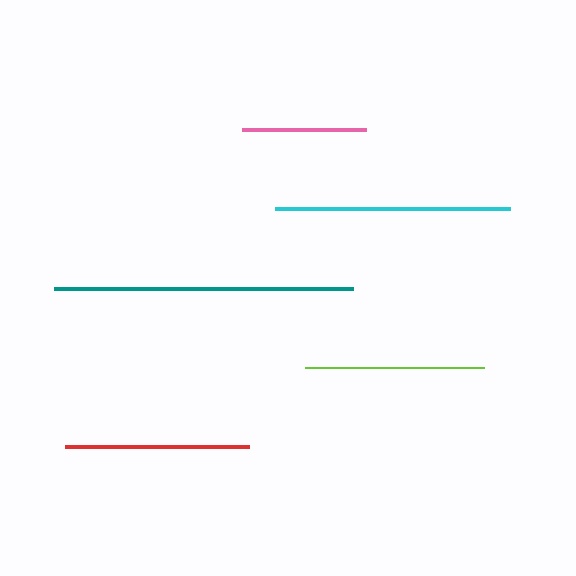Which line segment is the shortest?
The pink line is the shortest at approximately 123 pixels.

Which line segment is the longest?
The teal line is the longest at approximately 299 pixels.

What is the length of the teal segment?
The teal segment is approximately 299 pixels long.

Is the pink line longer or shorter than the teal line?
The teal line is longer than the pink line.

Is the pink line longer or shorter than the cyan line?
The cyan line is longer than the pink line.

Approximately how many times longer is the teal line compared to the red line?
The teal line is approximately 1.6 times the length of the red line.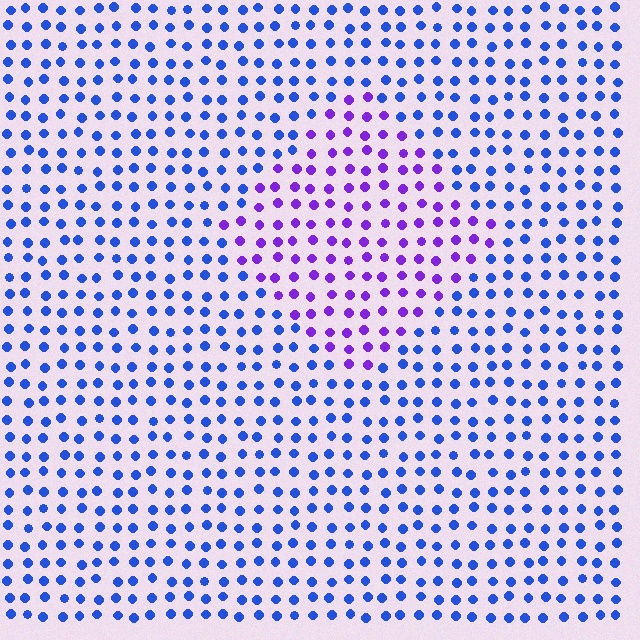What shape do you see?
I see a diamond.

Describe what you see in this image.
The image is filled with small blue elements in a uniform arrangement. A diamond-shaped region is visible where the elements are tinted to a slightly different hue, forming a subtle color boundary.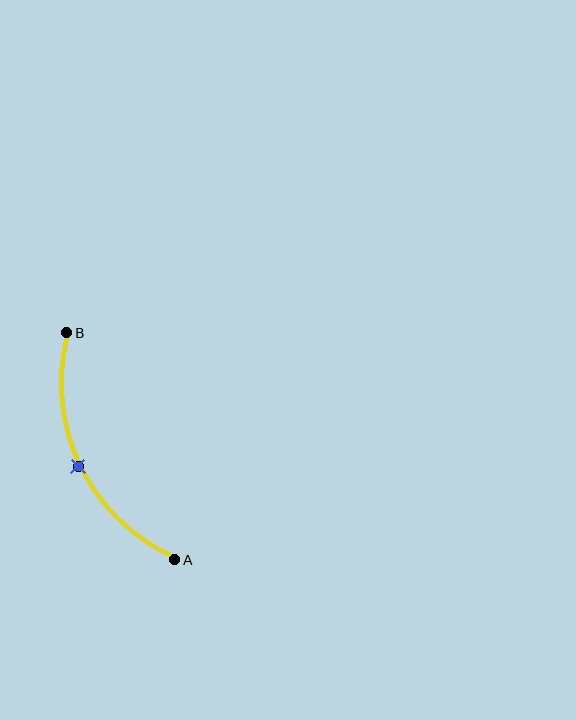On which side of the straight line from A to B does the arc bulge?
The arc bulges to the left of the straight line connecting A and B.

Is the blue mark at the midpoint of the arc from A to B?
Yes. The blue mark lies on the arc at equal arc-length from both A and B — it is the arc midpoint.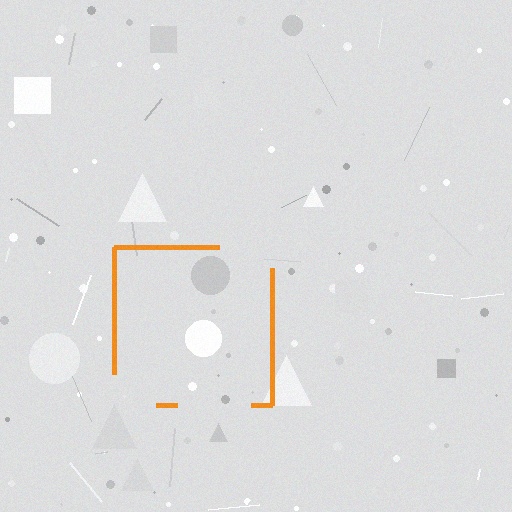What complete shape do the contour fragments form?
The contour fragments form a square.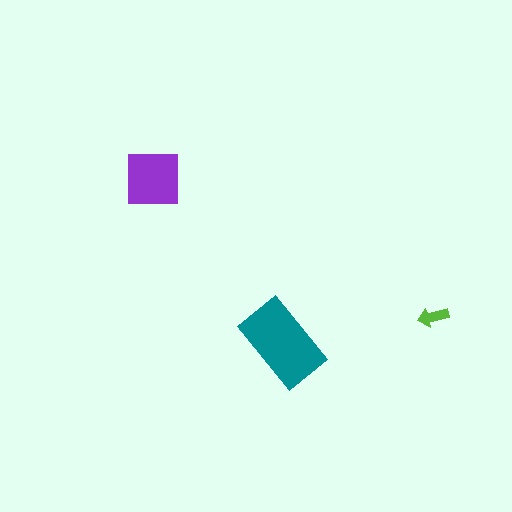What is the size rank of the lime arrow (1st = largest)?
3rd.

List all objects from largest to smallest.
The teal rectangle, the purple square, the lime arrow.